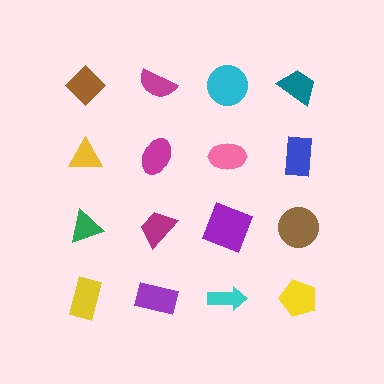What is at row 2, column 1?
A yellow triangle.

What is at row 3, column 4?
A brown circle.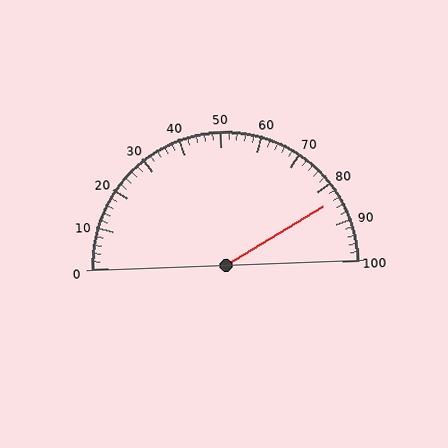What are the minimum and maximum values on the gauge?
The gauge ranges from 0 to 100.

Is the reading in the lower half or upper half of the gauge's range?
The reading is in the upper half of the range (0 to 100).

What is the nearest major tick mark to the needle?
The nearest major tick mark is 80.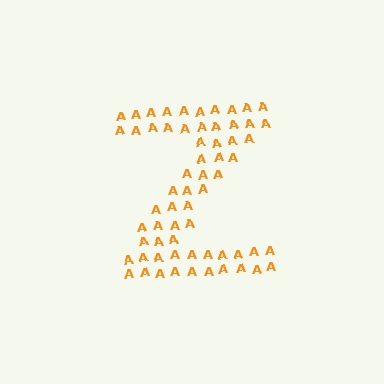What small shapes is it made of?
It is made of small letter A's.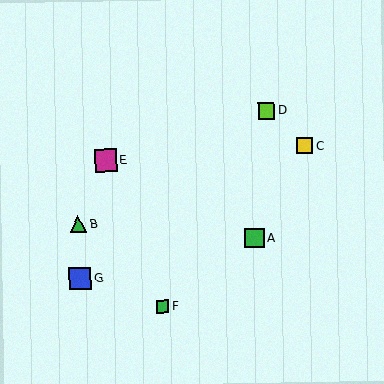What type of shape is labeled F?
Shape F is a green square.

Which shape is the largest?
The blue square (labeled G) is the largest.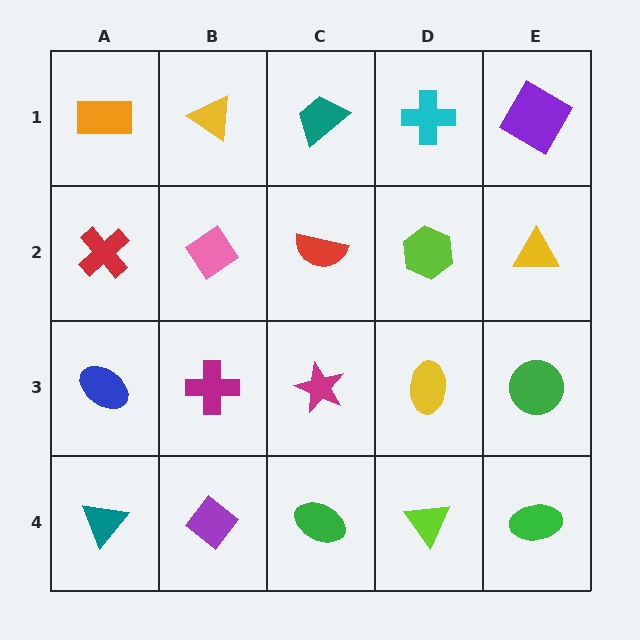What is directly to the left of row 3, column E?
A yellow ellipse.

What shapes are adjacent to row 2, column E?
A purple diamond (row 1, column E), a green circle (row 3, column E), a lime hexagon (row 2, column D).